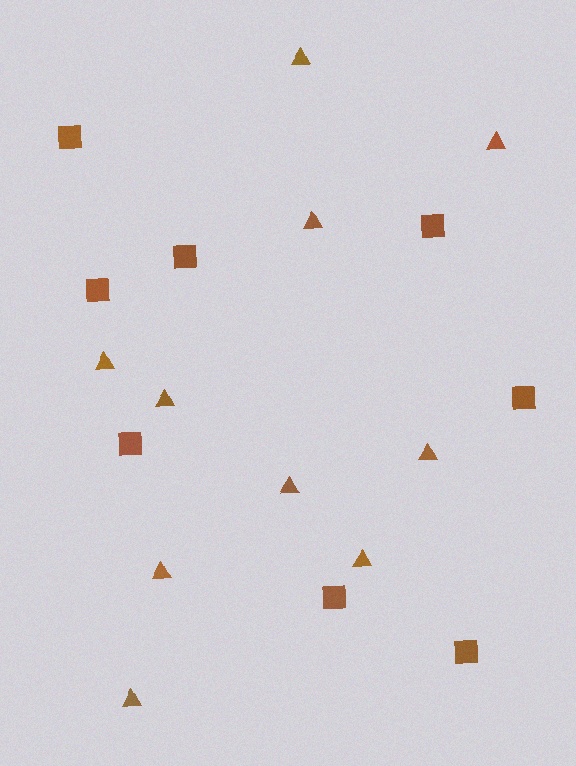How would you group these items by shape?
There are 2 groups: one group of squares (8) and one group of triangles (10).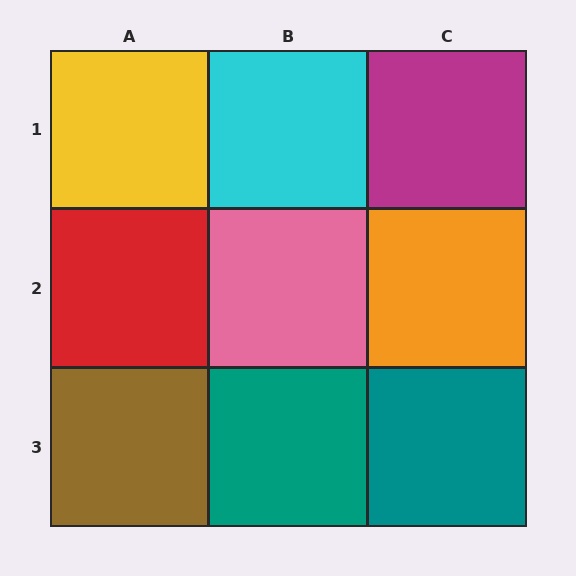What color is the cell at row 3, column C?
Teal.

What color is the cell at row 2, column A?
Red.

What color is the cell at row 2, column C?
Orange.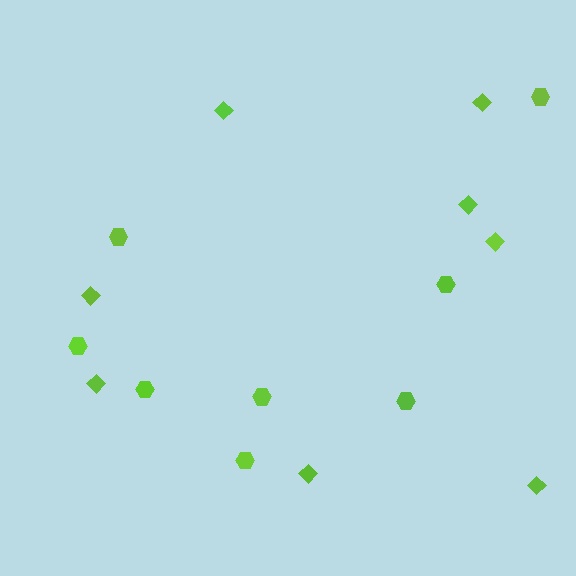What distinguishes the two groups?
There are 2 groups: one group of diamonds (8) and one group of hexagons (8).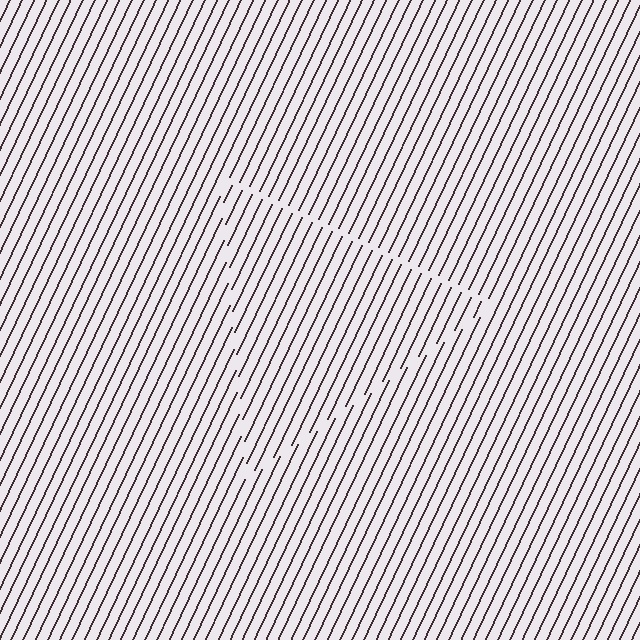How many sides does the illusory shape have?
3 sides — the line-ends trace a triangle.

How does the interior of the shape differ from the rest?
The interior of the shape contains the same grating, shifted by half a period — the contour is defined by the phase discontinuity where line-ends from the inner and outer gratings abut.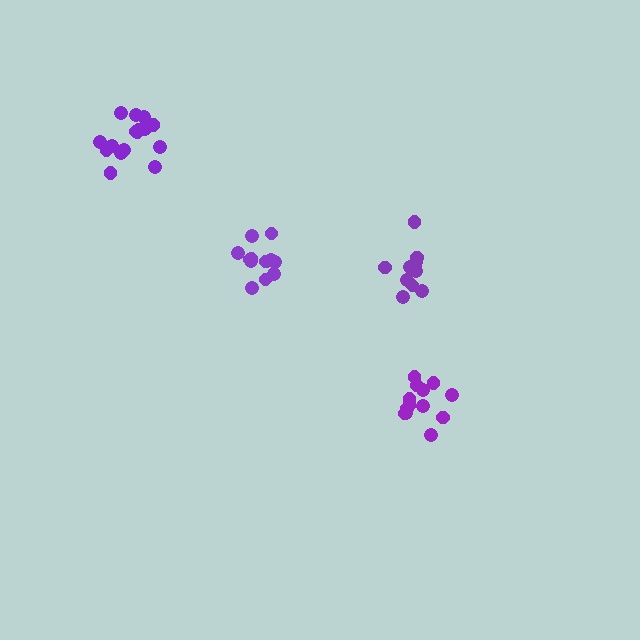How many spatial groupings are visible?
There are 4 spatial groupings.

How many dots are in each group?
Group 1: 16 dots, Group 2: 14 dots, Group 3: 11 dots, Group 4: 12 dots (53 total).